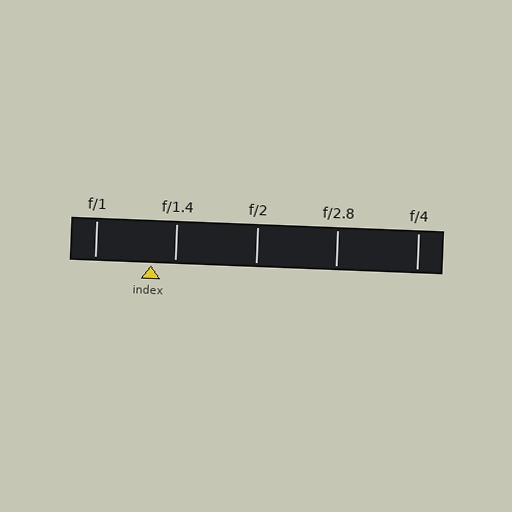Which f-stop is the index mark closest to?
The index mark is closest to f/1.4.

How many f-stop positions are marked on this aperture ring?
There are 5 f-stop positions marked.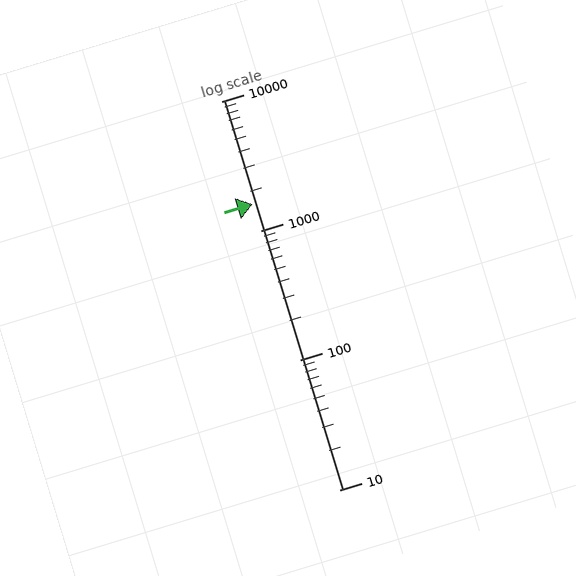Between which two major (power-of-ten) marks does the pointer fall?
The pointer is between 1000 and 10000.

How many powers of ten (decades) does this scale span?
The scale spans 3 decades, from 10 to 10000.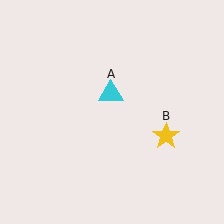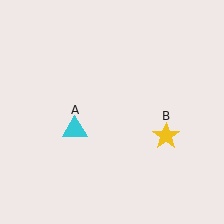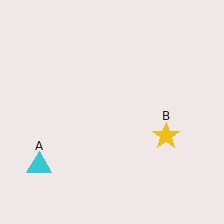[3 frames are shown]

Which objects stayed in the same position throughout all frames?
Yellow star (object B) remained stationary.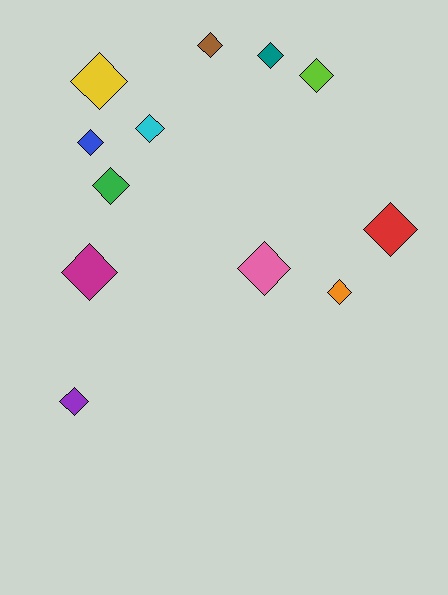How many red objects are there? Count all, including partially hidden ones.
There is 1 red object.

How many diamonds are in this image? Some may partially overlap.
There are 12 diamonds.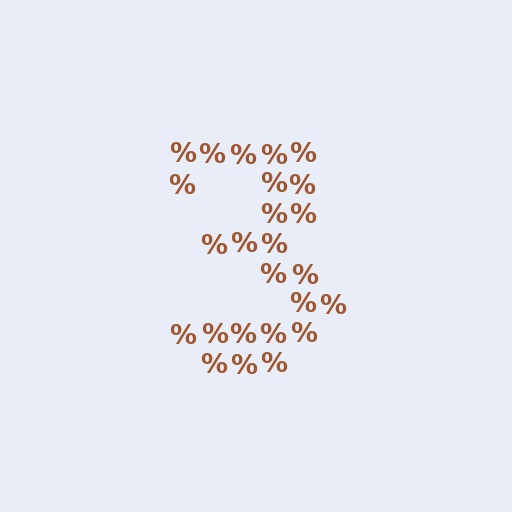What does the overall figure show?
The overall figure shows the digit 3.